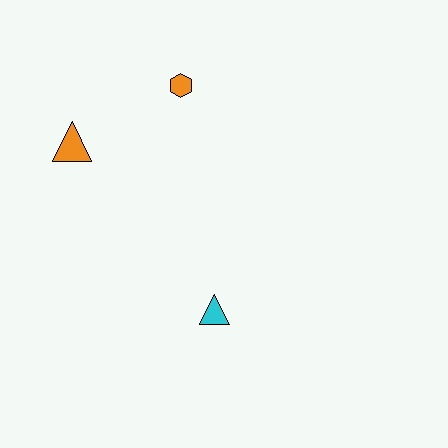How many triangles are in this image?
There are 2 triangles.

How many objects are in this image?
There are 3 objects.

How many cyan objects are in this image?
There is 1 cyan object.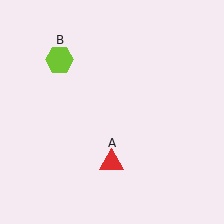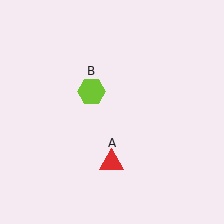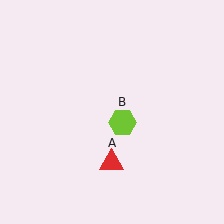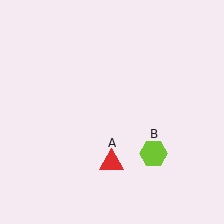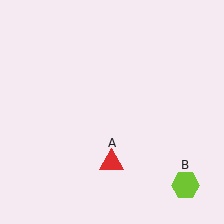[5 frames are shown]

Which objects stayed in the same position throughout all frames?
Red triangle (object A) remained stationary.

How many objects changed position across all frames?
1 object changed position: lime hexagon (object B).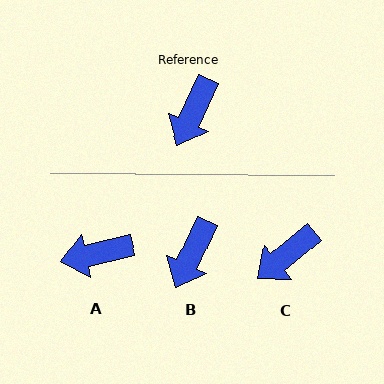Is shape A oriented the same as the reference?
No, it is off by about 52 degrees.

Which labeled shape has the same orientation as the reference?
B.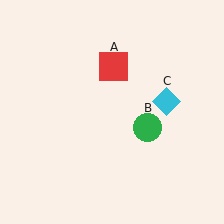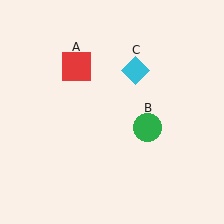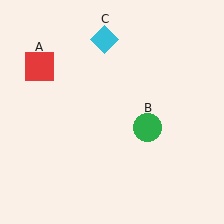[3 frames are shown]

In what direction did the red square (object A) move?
The red square (object A) moved left.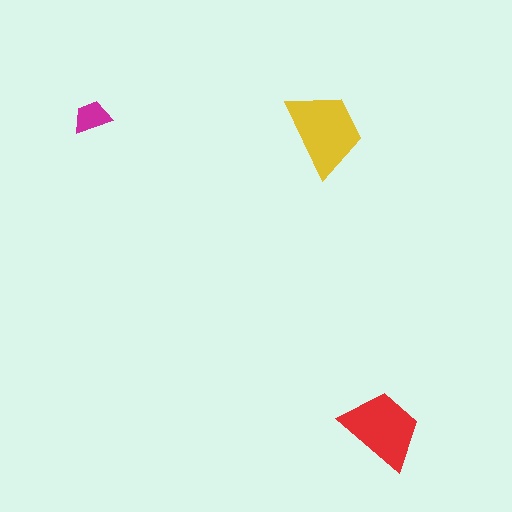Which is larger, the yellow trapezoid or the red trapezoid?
The yellow one.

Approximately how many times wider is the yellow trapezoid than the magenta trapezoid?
About 2.5 times wider.